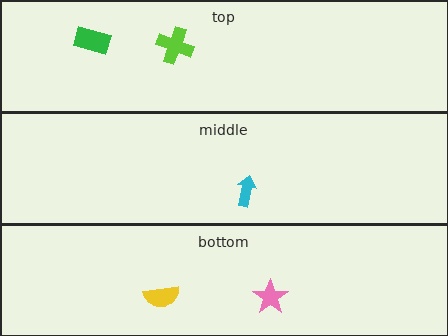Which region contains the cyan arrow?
The middle region.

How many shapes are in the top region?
2.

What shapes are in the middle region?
The cyan arrow.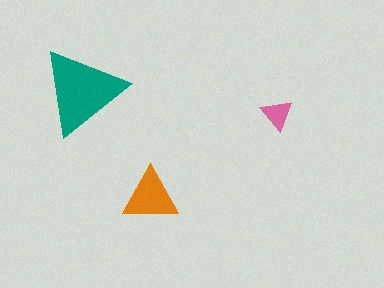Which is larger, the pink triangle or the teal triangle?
The teal one.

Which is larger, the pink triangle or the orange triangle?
The orange one.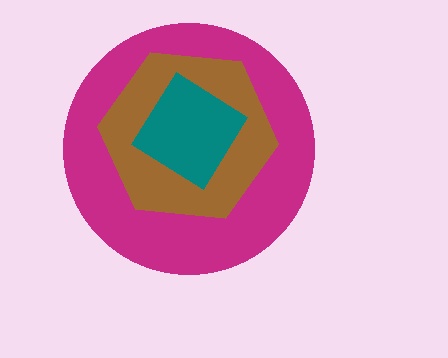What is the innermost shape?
The teal diamond.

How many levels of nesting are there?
3.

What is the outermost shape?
The magenta circle.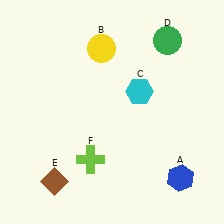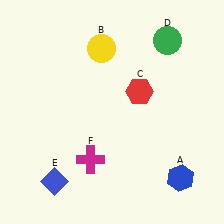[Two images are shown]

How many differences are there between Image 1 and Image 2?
There are 3 differences between the two images.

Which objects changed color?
C changed from cyan to red. E changed from brown to blue. F changed from lime to magenta.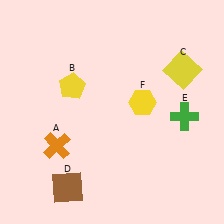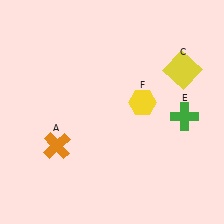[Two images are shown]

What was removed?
The brown square (D), the yellow pentagon (B) were removed in Image 2.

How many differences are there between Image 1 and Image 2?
There are 2 differences between the two images.